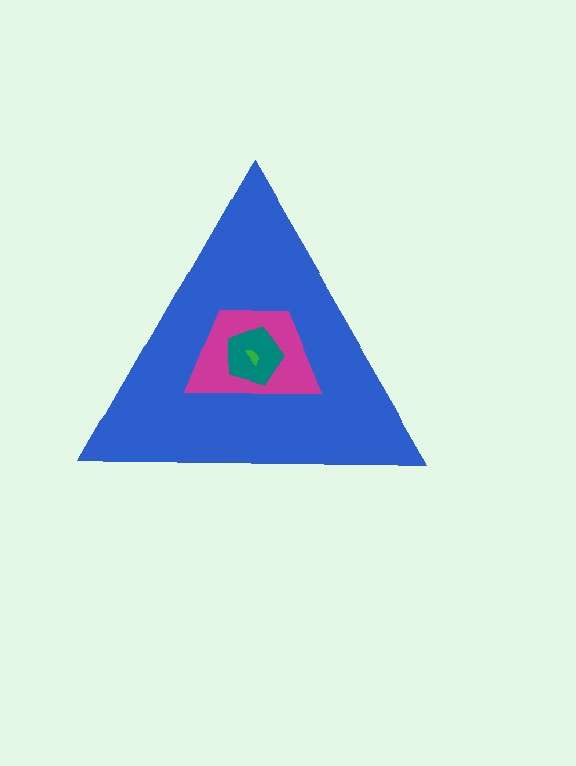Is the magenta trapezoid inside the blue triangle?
Yes.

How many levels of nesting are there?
4.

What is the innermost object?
The green semicircle.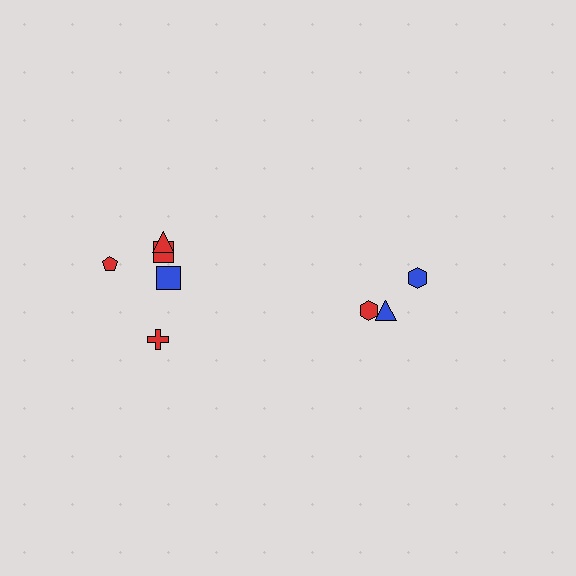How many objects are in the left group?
There are 5 objects.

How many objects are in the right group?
There are 3 objects.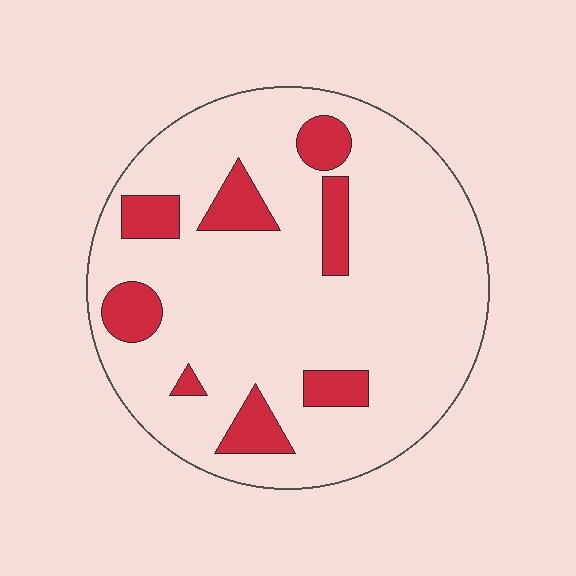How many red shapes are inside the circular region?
8.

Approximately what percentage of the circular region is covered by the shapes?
Approximately 15%.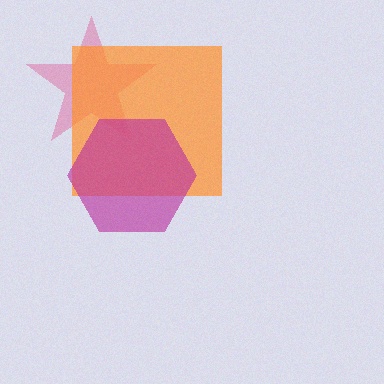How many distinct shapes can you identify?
There are 3 distinct shapes: a pink star, an orange square, a magenta hexagon.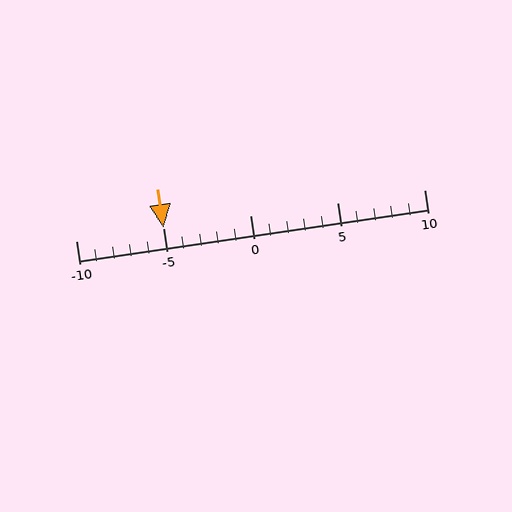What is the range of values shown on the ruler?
The ruler shows values from -10 to 10.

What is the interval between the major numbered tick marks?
The major tick marks are spaced 5 units apart.